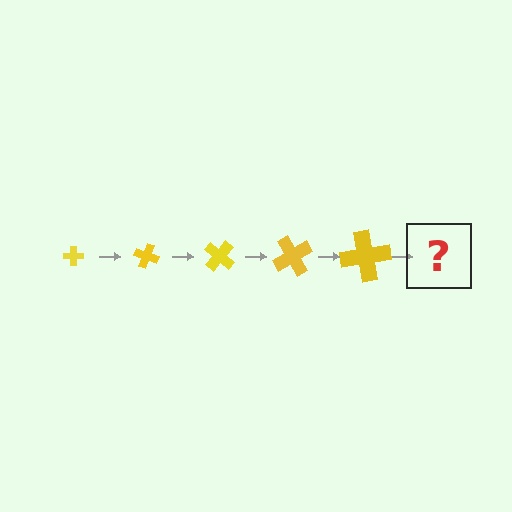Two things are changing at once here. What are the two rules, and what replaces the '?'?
The two rules are that the cross grows larger each step and it rotates 20 degrees each step. The '?' should be a cross, larger than the previous one and rotated 100 degrees from the start.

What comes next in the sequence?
The next element should be a cross, larger than the previous one and rotated 100 degrees from the start.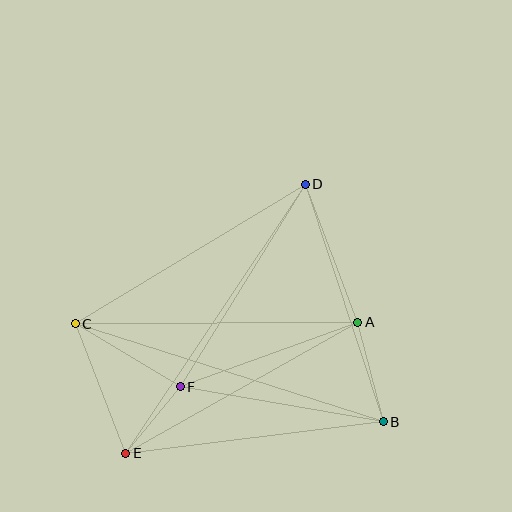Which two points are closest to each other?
Points E and F are closest to each other.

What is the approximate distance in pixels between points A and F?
The distance between A and F is approximately 189 pixels.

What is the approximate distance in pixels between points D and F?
The distance between D and F is approximately 238 pixels.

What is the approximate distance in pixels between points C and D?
The distance between C and D is approximately 269 pixels.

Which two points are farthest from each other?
Points D and E are farthest from each other.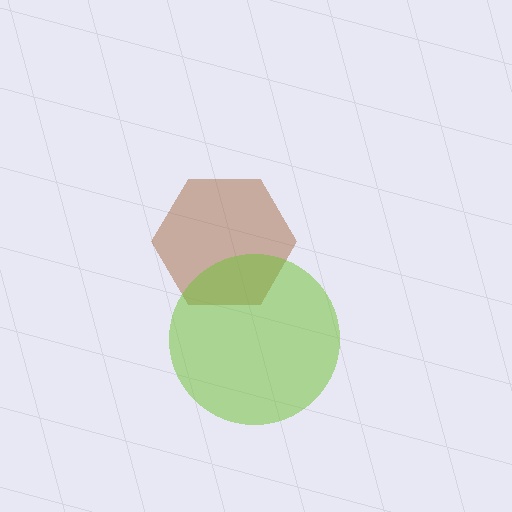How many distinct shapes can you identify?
There are 2 distinct shapes: a brown hexagon, a lime circle.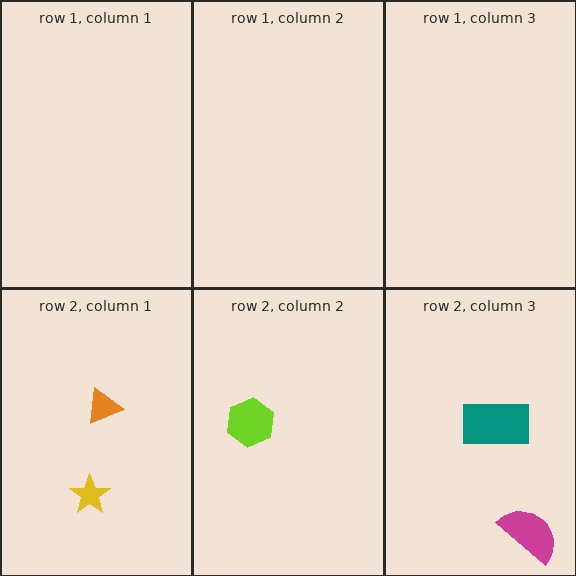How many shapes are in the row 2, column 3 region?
2.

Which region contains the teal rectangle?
The row 2, column 3 region.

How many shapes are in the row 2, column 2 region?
1.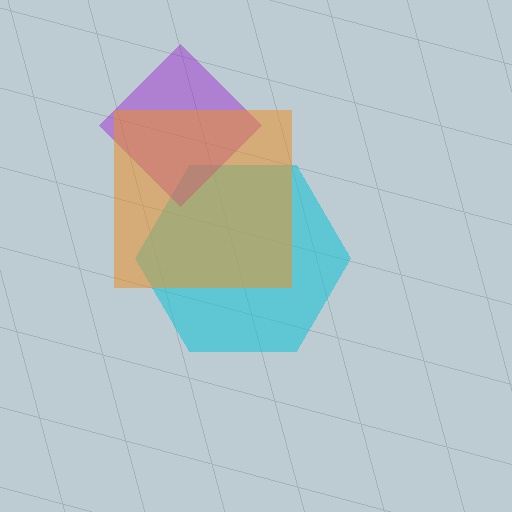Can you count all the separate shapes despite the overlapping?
Yes, there are 3 separate shapes.